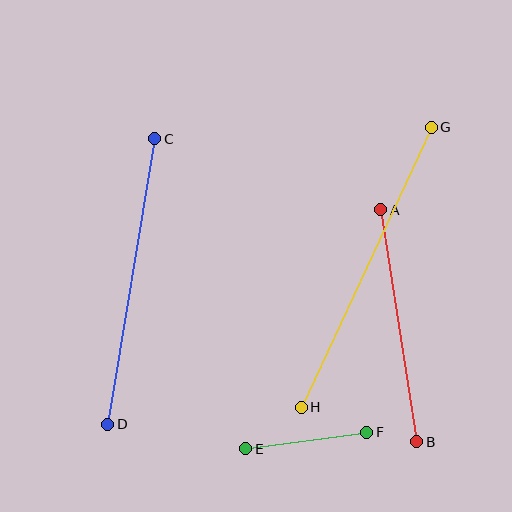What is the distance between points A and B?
The distance is approximately 235 pixels.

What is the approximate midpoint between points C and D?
The midpoint is at approximately (131, 282) pixels.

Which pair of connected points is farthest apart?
Points G and H are farthest apart.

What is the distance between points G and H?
The distance is approximately 308 pixels.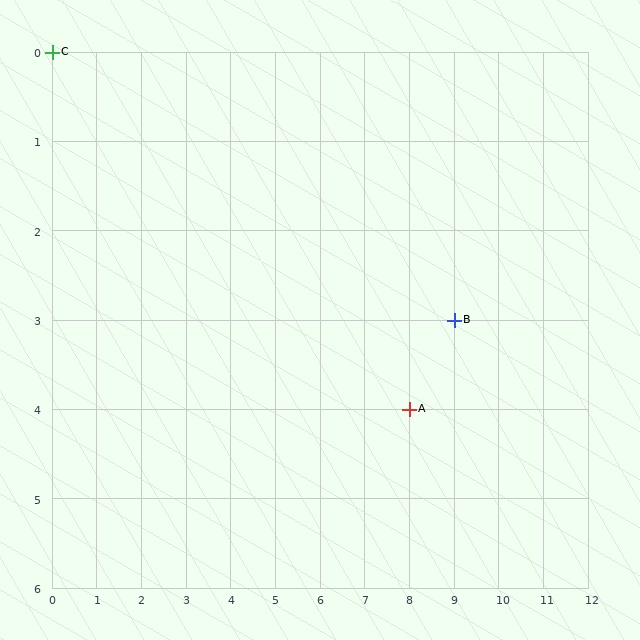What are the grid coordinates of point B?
Point B is at grid coordinates (9, 3).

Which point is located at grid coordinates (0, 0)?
Point C is at (0, 0).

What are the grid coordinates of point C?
Point C is at grid coordinates (0, 0).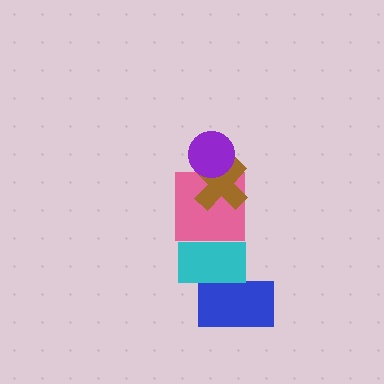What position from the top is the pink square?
The pink square is 3rd from the top.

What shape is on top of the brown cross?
The purple circle is on top of the brown cross.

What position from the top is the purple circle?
The purple circle is 1st from the top.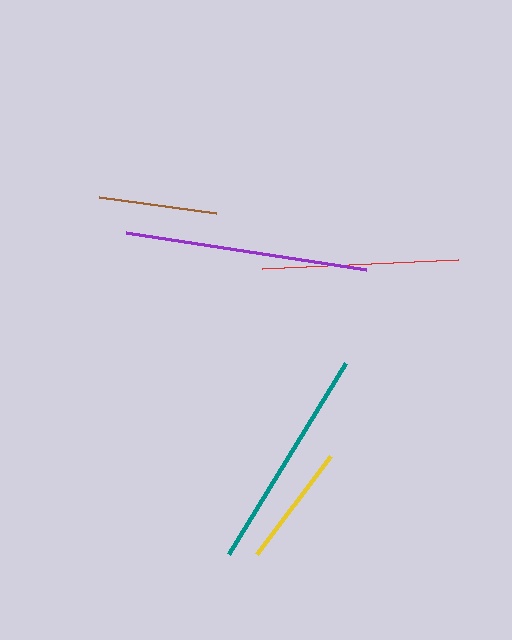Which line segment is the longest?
The purple line is the longest at approximately 242 pixels.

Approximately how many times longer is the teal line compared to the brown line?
The teal line is approximately 1.9 times the length of the brown line.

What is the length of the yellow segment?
The yellow segment is approximately 122 pixels long.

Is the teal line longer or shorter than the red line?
The teal line is longer than the red line.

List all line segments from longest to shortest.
From longest to shortest: purple, teal, red, yellow, brown.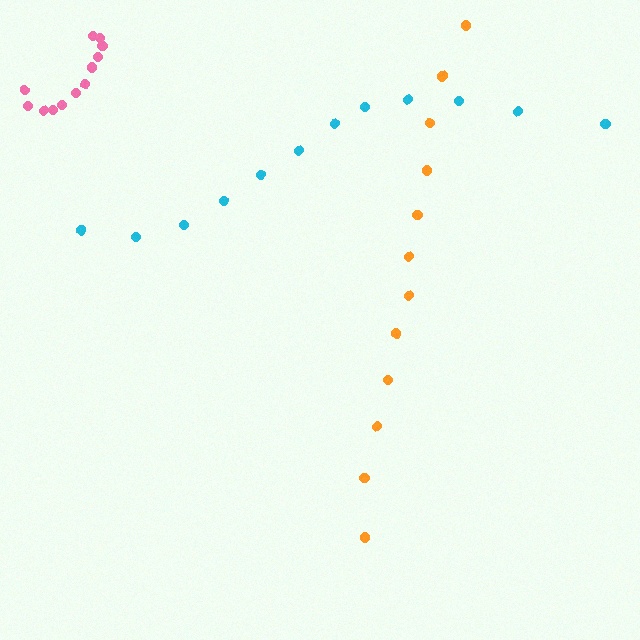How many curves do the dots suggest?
There are 3 distinct paths.